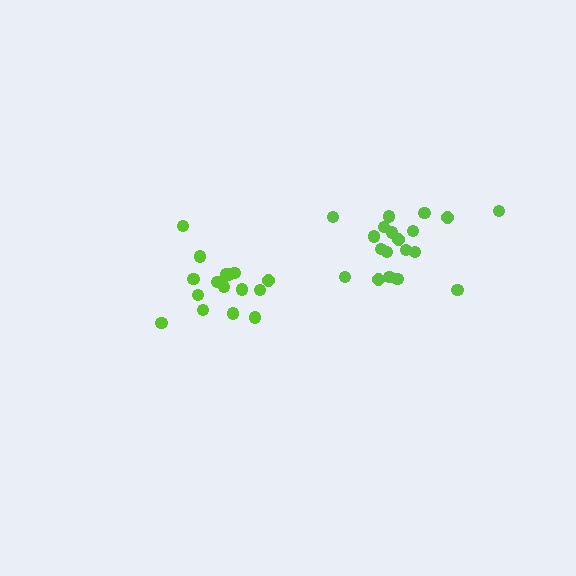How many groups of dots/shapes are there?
There are 2 groups.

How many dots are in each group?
Group 1: 17 dots, Group 2: 19 dots (36 total).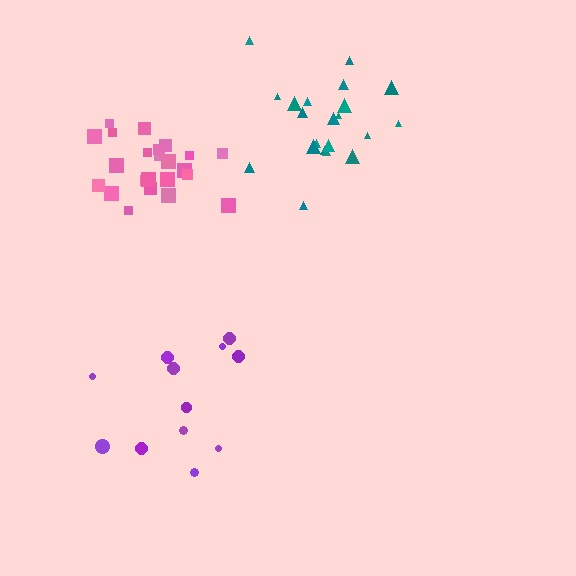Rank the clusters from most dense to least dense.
pink, teal, purple.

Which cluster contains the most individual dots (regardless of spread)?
Pink (23).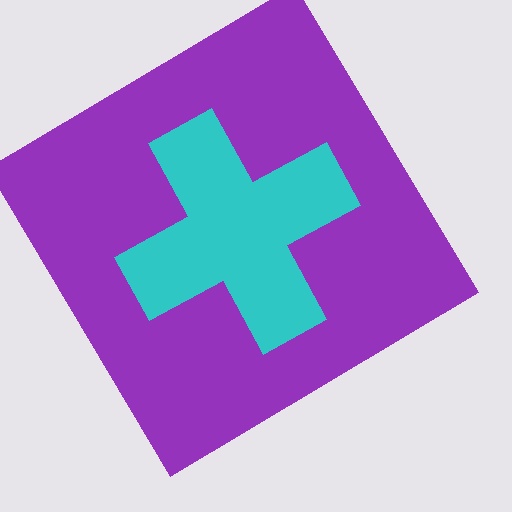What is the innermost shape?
The cyan cross.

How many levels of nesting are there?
2.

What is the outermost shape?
The purple diamond.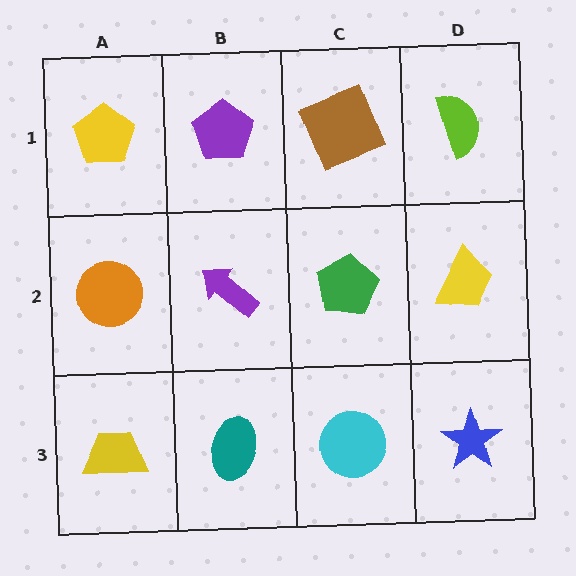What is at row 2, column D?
A yellow trapezoid.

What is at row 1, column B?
A purple pentagon.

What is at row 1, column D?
A lime semicircle.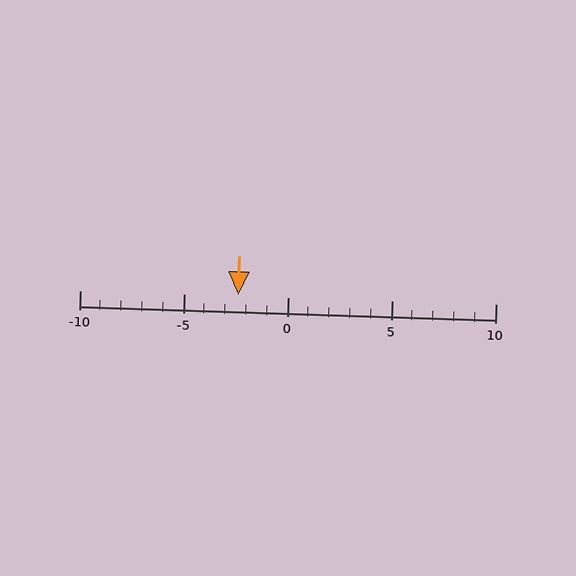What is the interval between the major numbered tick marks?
The major tick marks are spaced 5 units apart.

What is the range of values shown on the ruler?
The ruler shows values from -10 to 10.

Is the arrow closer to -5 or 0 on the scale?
The arrow is closer to 0.